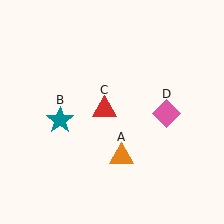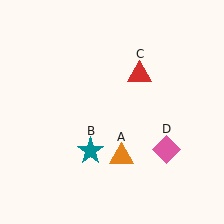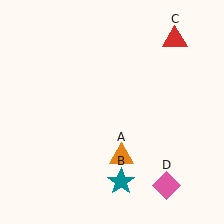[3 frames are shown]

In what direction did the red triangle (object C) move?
The red triangle (object C) moved up and to the right.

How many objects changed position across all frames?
3 objects changed position: teal star (object B), red triangle (object C), pink diamond (object D).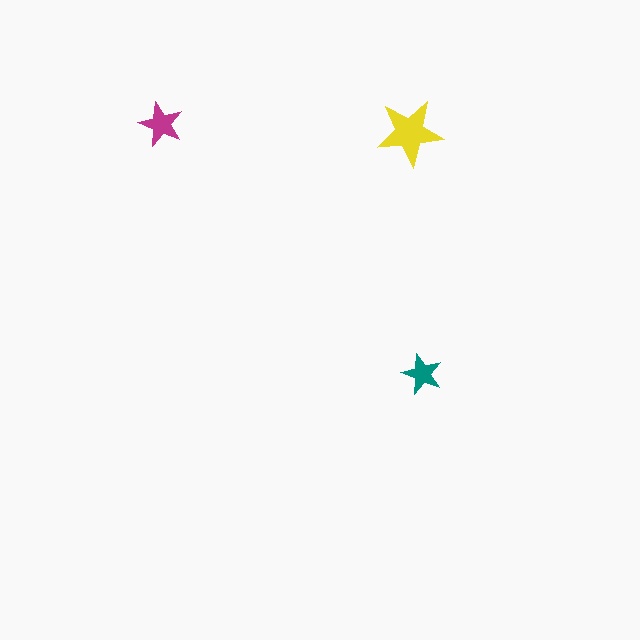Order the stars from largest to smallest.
the yellow one, the magenta one, the teal one.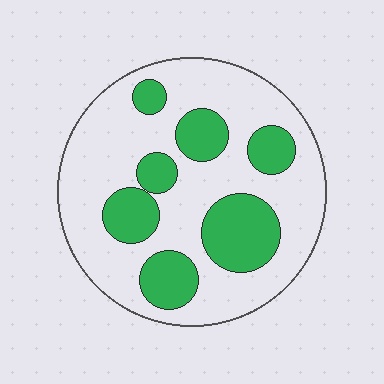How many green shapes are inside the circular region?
7.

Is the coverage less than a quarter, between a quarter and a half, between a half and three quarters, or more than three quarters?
Between a quarter and a half.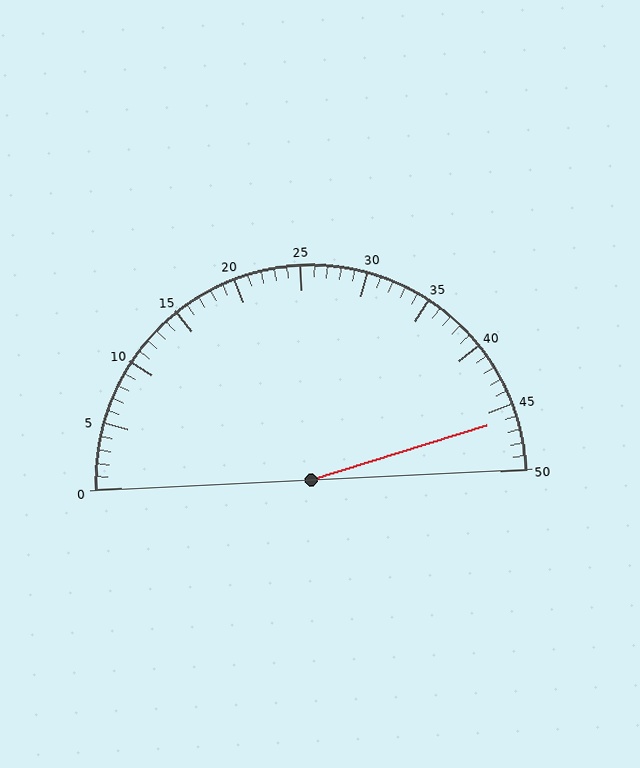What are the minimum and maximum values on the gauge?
The gauge ranges from 0 to 50.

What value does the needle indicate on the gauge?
The needle indicates approximately 46.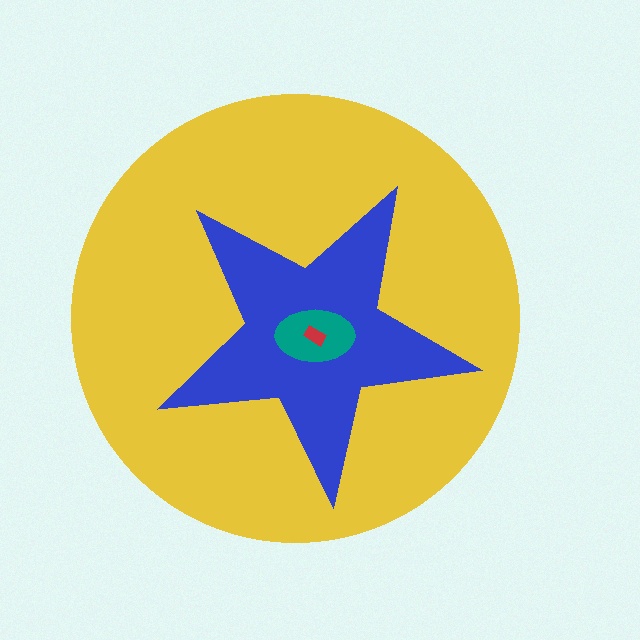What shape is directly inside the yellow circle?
The blue star.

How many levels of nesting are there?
4.